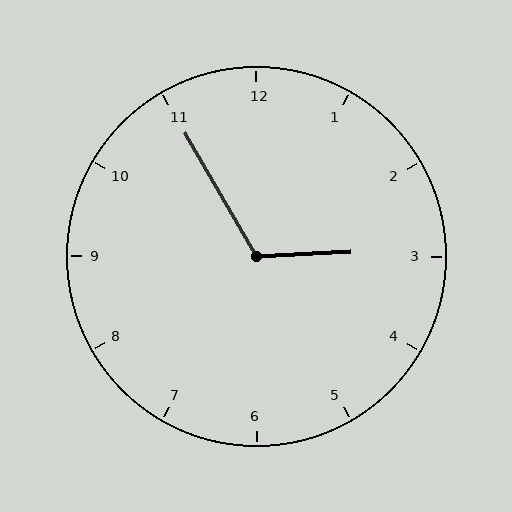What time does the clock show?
2:55.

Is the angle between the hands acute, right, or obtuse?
It is obtuse.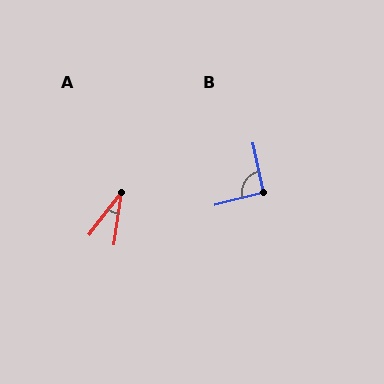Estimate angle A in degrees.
Approximately 30 degrees.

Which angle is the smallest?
A, at approximately 30 degrees.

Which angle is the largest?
B, at approximately 92 degrees.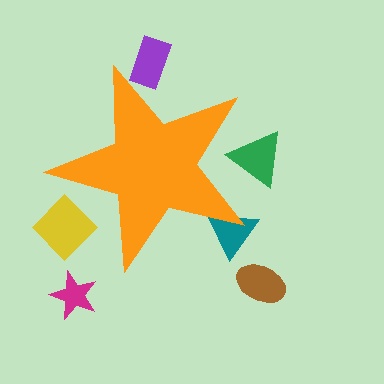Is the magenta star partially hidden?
No, the magenta star is fully visible.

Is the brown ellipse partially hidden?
No, the brown ellipse is fully visible.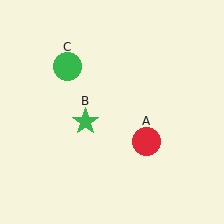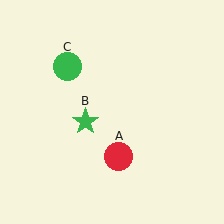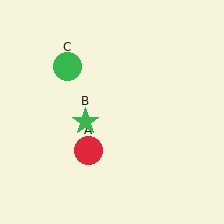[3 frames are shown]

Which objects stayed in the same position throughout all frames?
Green star (object B) and green circle (object C) remained stationary.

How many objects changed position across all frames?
1 object changed position: red circle (object A).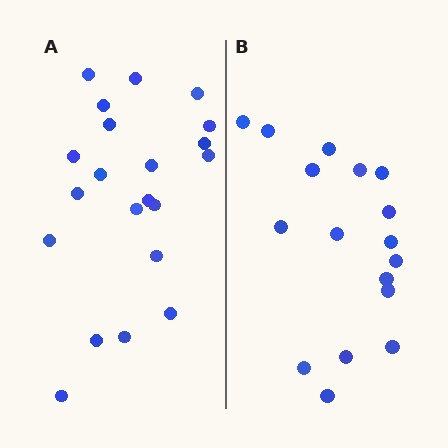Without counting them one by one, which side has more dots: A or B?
Region A (the left region) has more dots.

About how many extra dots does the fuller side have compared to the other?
Region A has about 4 more dots than region B.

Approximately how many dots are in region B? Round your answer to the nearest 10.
About 20 dots. (The exact count is 17, which rounds to 20.)